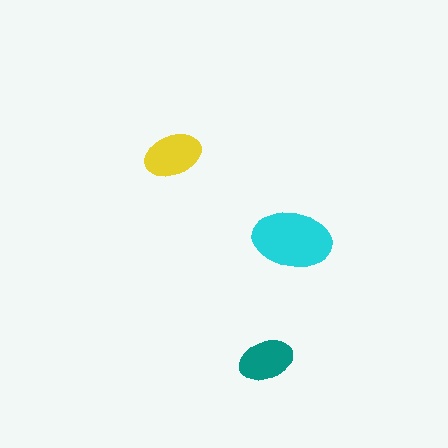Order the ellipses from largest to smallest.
the cyan one, the yellow one, the teal one.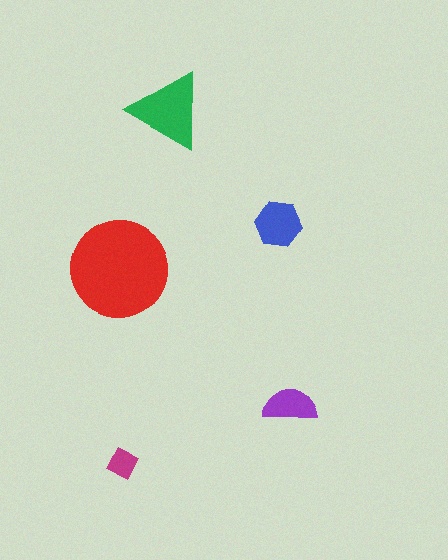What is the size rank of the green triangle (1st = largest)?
2nd.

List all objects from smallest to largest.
The magenta diamond, the purple semicircle, the blue hexagon, the green triangle, the red circle.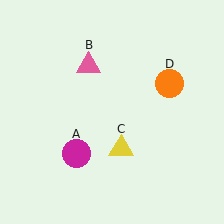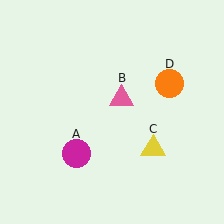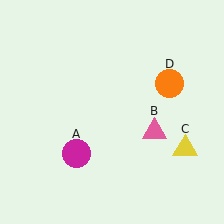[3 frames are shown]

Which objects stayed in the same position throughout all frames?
Magenta circle (object A) and orange circle (object D) remained stationary.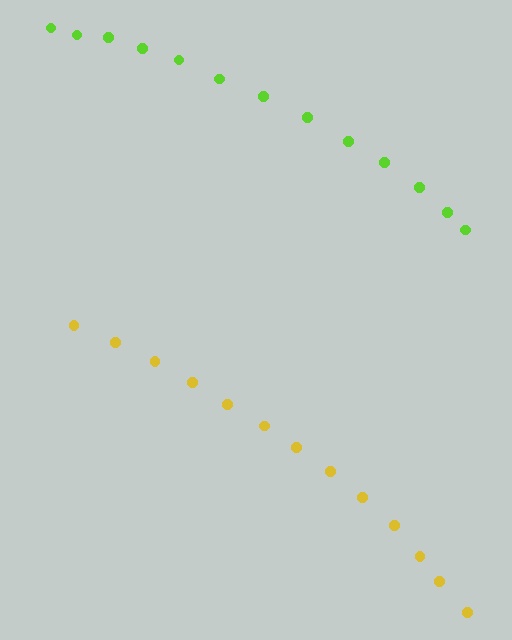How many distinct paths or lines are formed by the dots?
There are 2 distinct paths.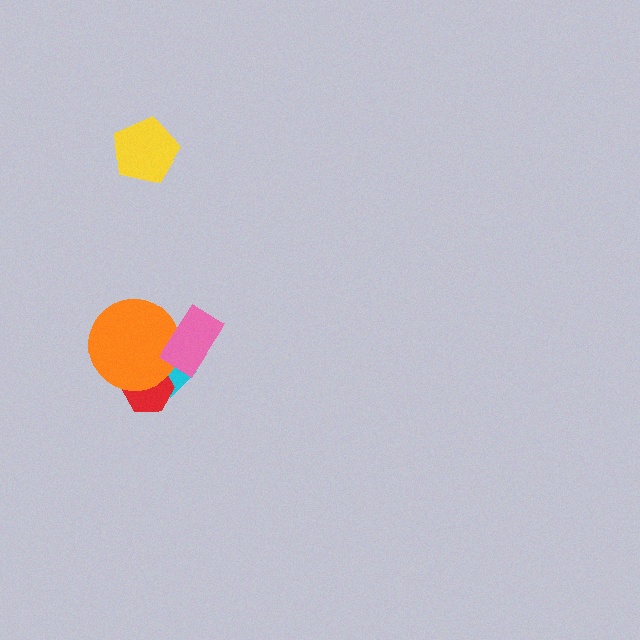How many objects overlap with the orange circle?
3 objects overlap with the orange circle.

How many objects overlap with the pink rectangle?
2 objects overlap with the pink rectangle.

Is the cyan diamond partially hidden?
Yes, it is partially covered by another shape.